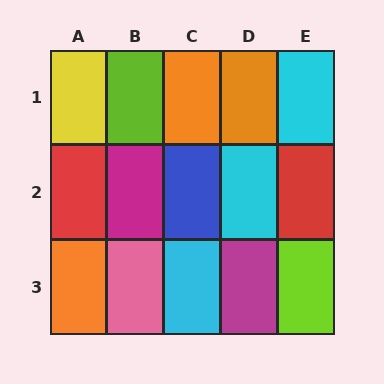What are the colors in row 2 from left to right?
Red, magenta, blue, cyan, red.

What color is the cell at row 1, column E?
Cyan.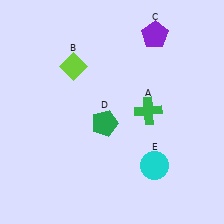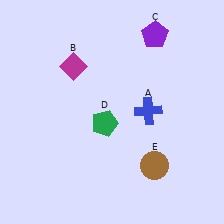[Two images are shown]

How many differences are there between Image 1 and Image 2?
There are 3 differences between the two images.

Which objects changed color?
A changed from green to blue. B changed from lime to magenta. E changed from cyan to brown.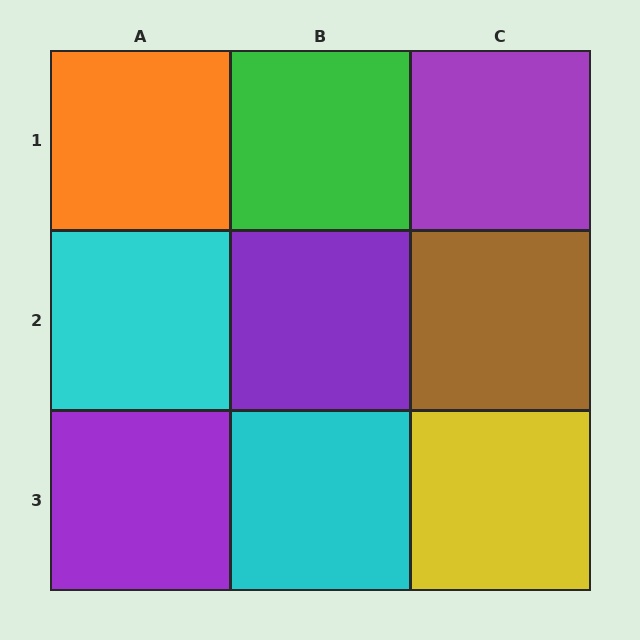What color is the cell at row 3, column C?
Yellow.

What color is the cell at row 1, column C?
Purple.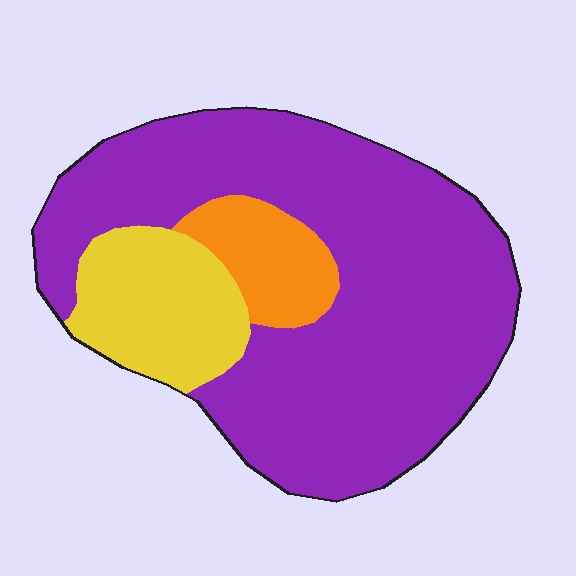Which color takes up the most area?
Purple, at roughly 75%.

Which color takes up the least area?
Orange, at roughly 10%.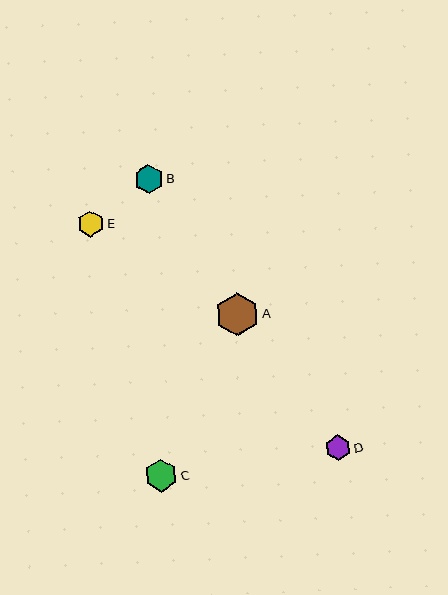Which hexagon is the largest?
Hexagon A is the largest with a size of approximately 43 pixels.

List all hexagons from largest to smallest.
From largest to smallest: A, C, B, E, D.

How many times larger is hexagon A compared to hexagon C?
Hexagon A is approximately 1.3 times the size of hexagon C.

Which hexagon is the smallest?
Hexagon D is the smallest with a size of approximately 25 pixels.